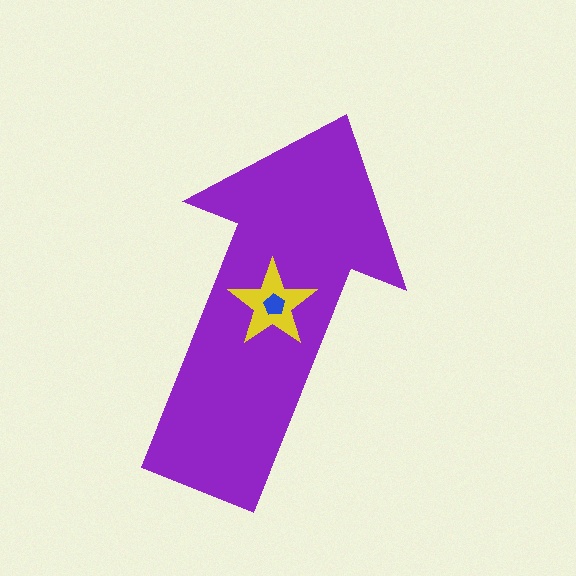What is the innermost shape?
The blue pentagon.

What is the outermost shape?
The purple arrow.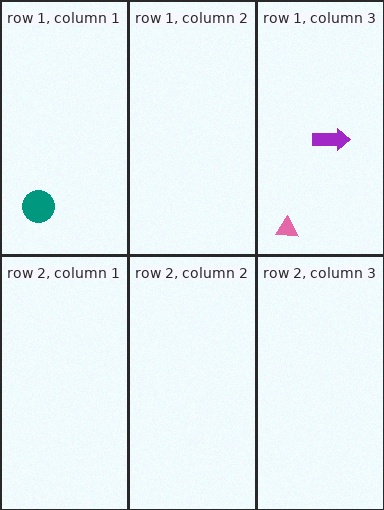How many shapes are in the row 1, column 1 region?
1.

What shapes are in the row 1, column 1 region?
The teal circle.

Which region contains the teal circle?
The row 1, column 1 region.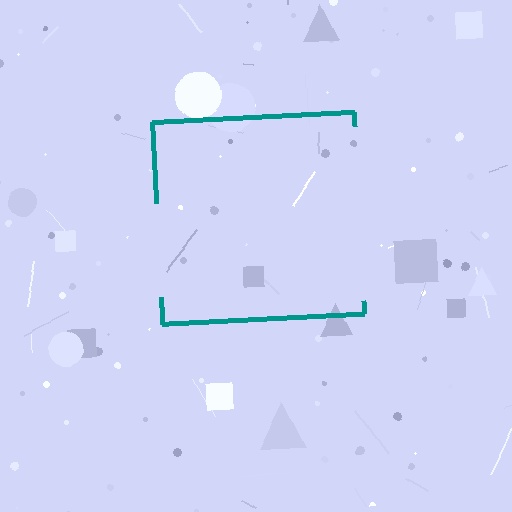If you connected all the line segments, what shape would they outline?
They would outline a square.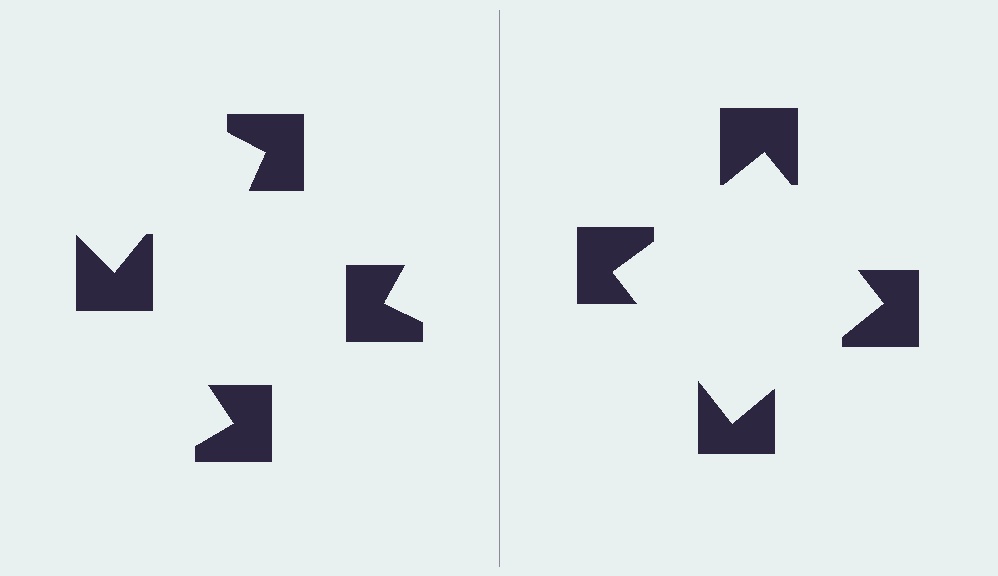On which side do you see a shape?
An illusory square appears on the right side. On the left side the wedge cuts are rotated, so no coherent shape forms.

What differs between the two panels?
The notched squares are positioned identically on both sides; only the wedge orientations differ. On the right they align to a square; on the left they are misaligned.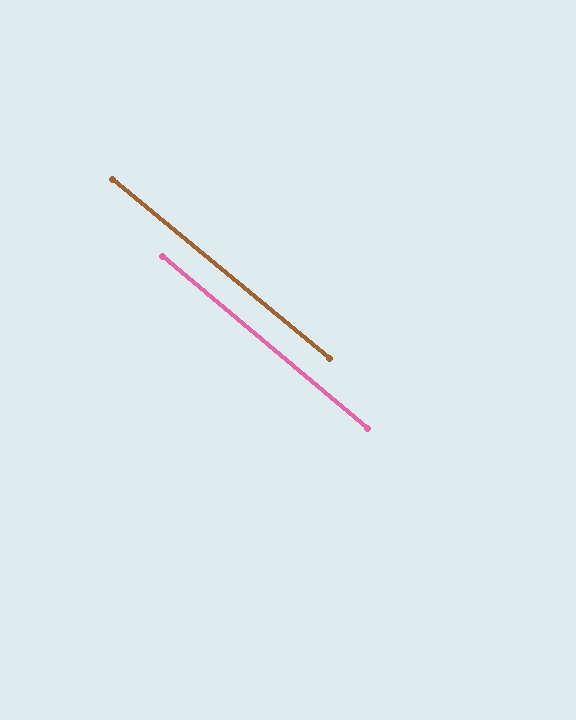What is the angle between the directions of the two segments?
Approximately 1 degree.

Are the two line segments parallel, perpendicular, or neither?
Parallel — their directions differ by only 0.6°.